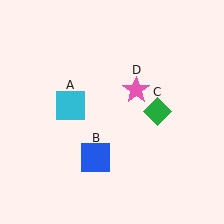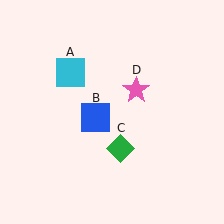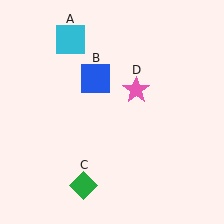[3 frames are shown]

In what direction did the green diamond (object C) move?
The green diamond (object C) moved down and to the left.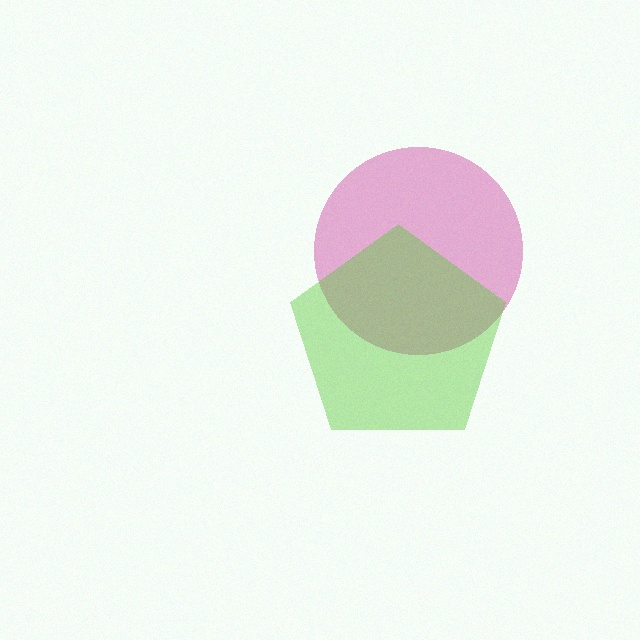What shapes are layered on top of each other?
The layered shapes are: a magenta circle, a lime pentagon.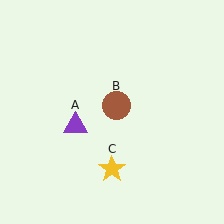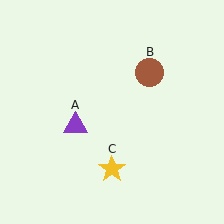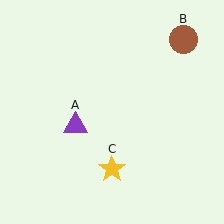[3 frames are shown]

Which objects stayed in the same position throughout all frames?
Purple triangle (object A) and yellow star (object C) remained stationary.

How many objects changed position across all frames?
1 object changed position: brown circle (object B).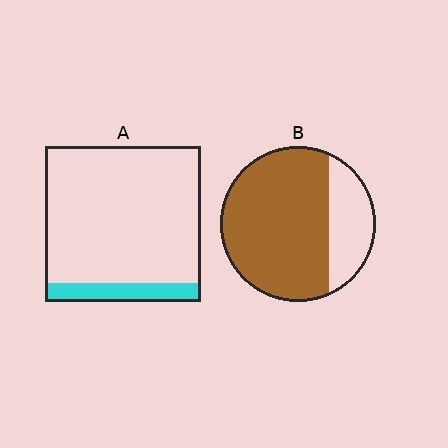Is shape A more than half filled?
No.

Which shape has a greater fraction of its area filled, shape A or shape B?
Shape B.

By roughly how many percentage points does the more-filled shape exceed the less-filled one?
By roughly 60 percentage points (B over A).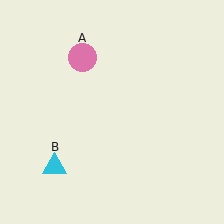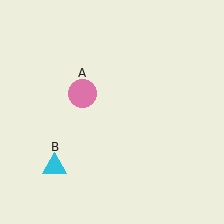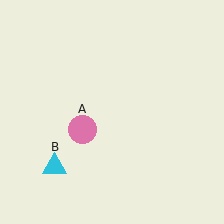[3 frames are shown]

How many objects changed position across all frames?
1 object changed position: pink circle (object A).